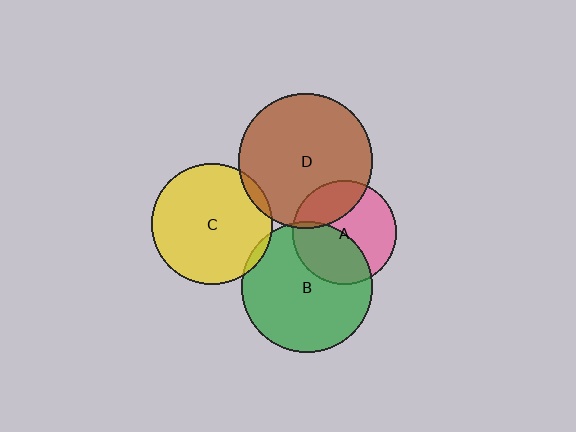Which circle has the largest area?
Circle D (brown).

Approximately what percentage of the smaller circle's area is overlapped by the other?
Approximately 5%.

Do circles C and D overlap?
Yes.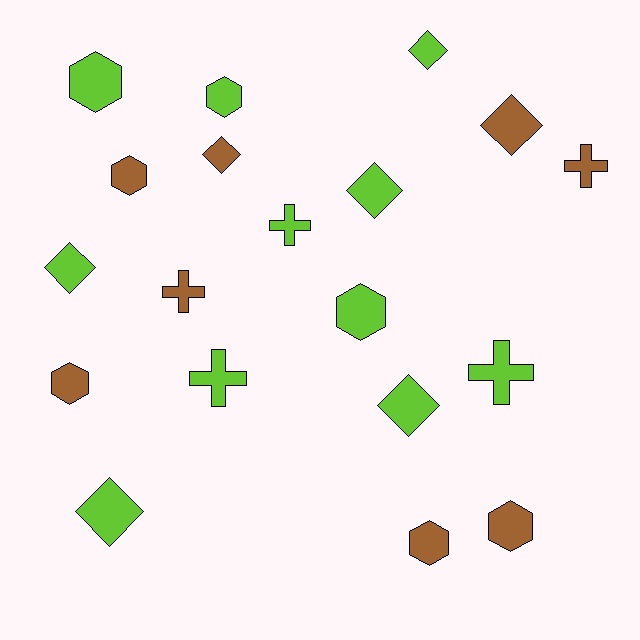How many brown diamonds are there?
There are 2 brown diamonds.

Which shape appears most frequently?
Hexagon, with 7 objects.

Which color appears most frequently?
Lime, with 11 objects.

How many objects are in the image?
There are 19 objects.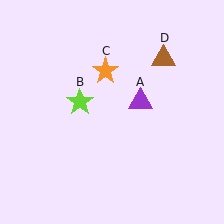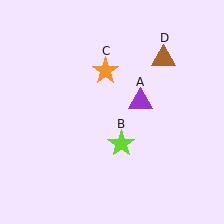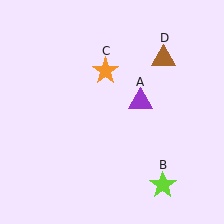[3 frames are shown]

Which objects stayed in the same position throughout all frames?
Purple triangle (object A) and orange star (object C) and brown triangle (object D) remained stationary.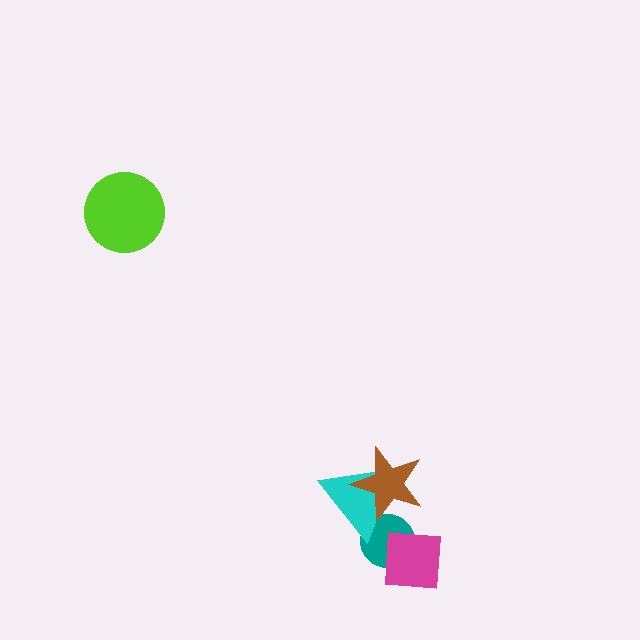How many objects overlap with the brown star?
2 objects overlap with the brown star.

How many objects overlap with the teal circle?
3 objects overlap with the teal circle.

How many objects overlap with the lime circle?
0 objects overlap with the lime circle.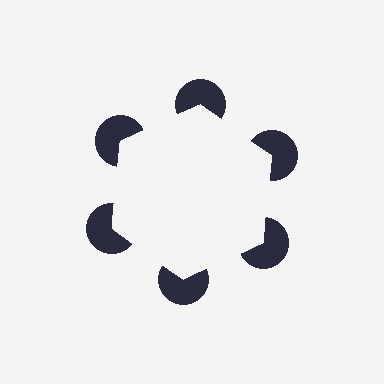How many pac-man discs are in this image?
There are 6 — one at each vertex of the illusory hexagon.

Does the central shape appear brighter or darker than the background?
It typically appears slightly brighter than the background, even though no actual brightness change is drawn.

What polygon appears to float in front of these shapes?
An illusory hexagon — its edges are inferred from the aligned wedge cuts in the pac-man discs, not physically drawn.